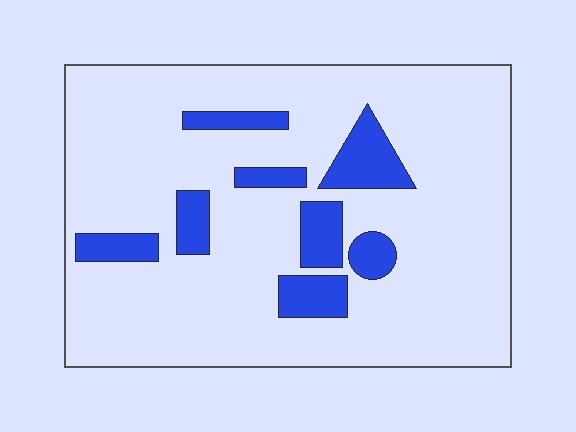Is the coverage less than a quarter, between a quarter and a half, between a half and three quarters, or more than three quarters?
Less than a quarter.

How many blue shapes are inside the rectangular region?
8.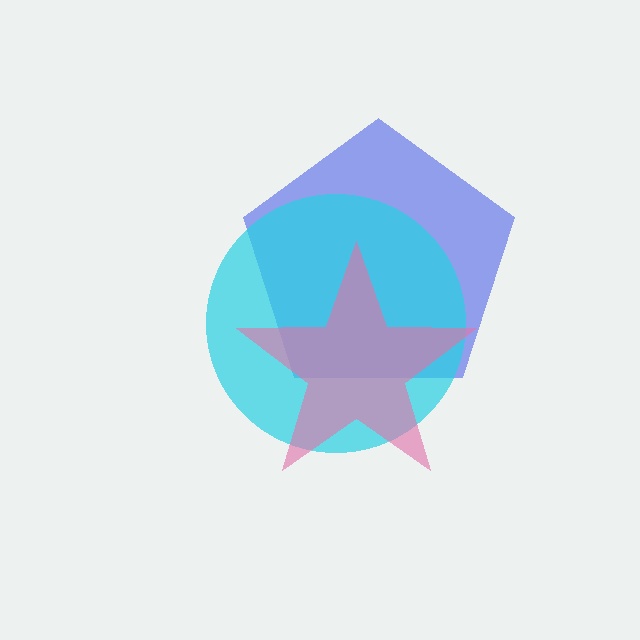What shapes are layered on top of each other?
The layered shapes are: a blue pentagon, a cyan circle, a pink star.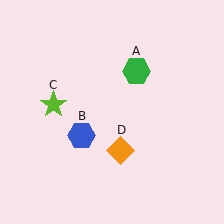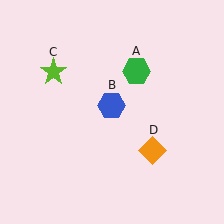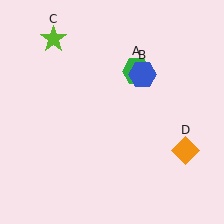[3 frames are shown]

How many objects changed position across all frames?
3 objects changed position: blue hexagon (object B), lime star (object C), orange diamond (object D).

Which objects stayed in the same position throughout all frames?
Green hexagon (object A) remained stationary.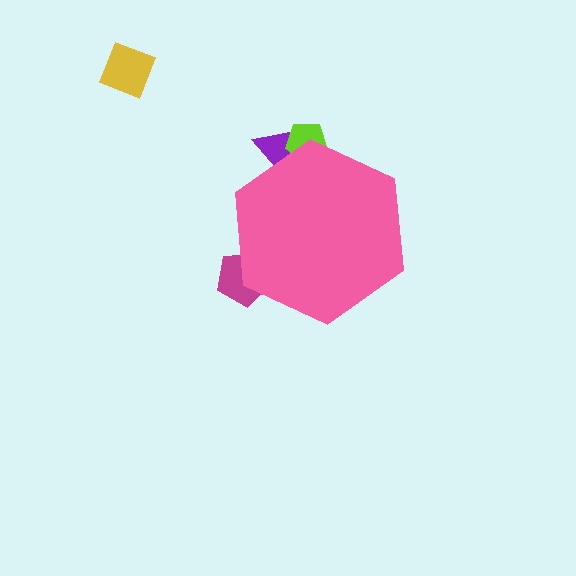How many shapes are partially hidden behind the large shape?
3 shapes are partially hidden.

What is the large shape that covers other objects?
A pink hexagon.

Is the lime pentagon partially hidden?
Yes, the lime pentagon is partially hidden behind the pink hexagon.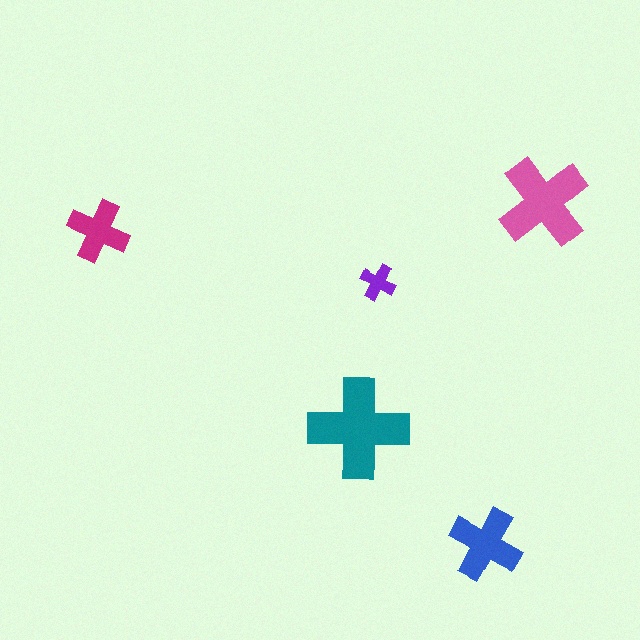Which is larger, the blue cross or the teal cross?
The teal one.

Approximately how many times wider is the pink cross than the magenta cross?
About 1.5 times wider.